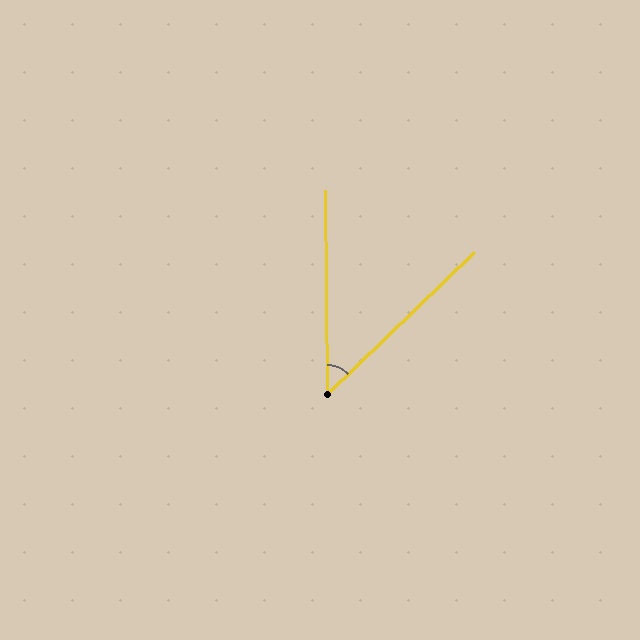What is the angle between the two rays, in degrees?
Approximately 47 degrees.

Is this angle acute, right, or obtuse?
It is acute.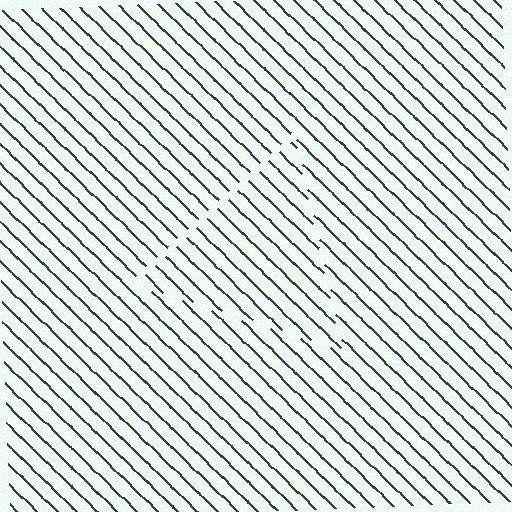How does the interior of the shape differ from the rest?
The interior of the shape contains the same grating, shifted by half a period — the contour is defined by the phase discontinuity where line-ends from the inner and outer gratings abut.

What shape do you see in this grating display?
An illusory triangle. The interior of the shape contains the same grating, shifted by half a period — the contour is defined by the phase discontinuity where line-ends from the inner and outer gratings abut.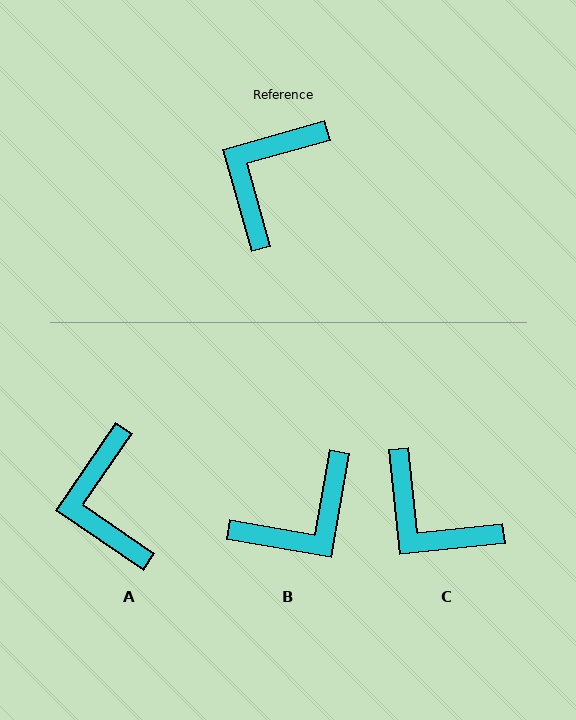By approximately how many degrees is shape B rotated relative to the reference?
Approximately 154 degrees counter-clockwise.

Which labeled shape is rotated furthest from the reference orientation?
B, about 154 degrees away.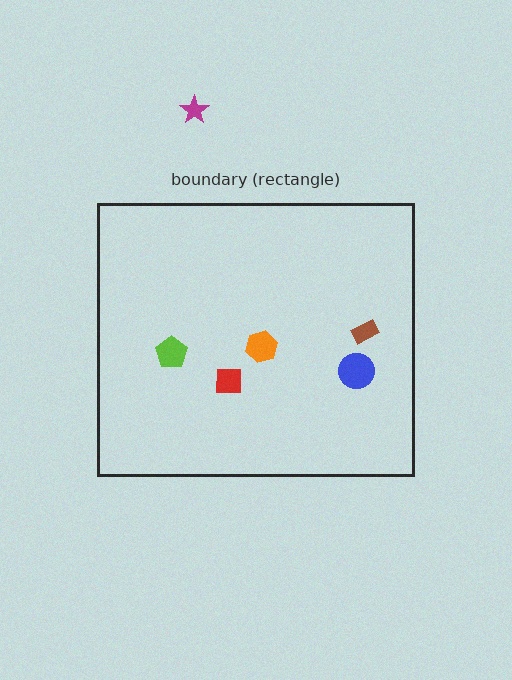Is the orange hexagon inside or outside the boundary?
Inside.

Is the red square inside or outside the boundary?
Inside.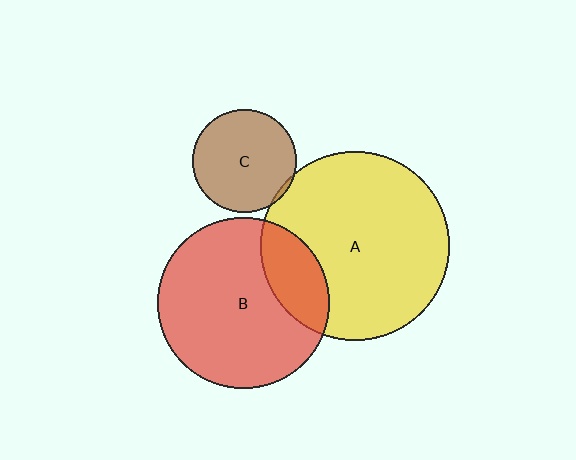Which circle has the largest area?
Circle A (yellow).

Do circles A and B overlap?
Yes.